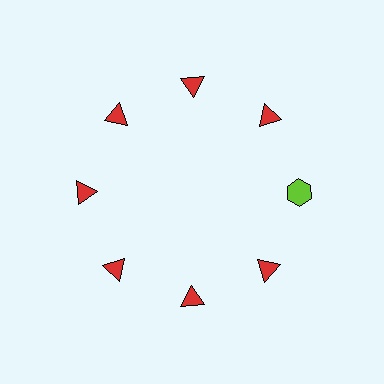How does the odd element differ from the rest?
It differs in both color (lime instead of red) and shape (hexagon instead of triangle).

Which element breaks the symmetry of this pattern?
The lime hexagon at roughly the 3 o'clock position breaks the symmetry. All other shapes are red triangles.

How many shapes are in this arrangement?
There are 8 shapes arranged in a ring pattern.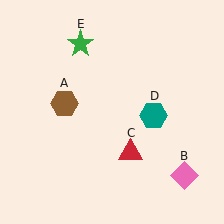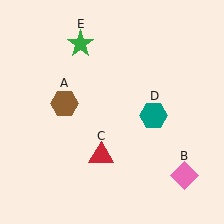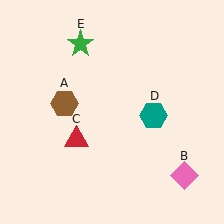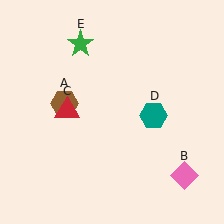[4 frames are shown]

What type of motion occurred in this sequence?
The red triangle (object C) rotated clockwise around the center of the scene.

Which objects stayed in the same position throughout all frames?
Brown hexagon (object A) and pink diamond (object B) and teal hexagon (object D) and green star (object E) remained stationary.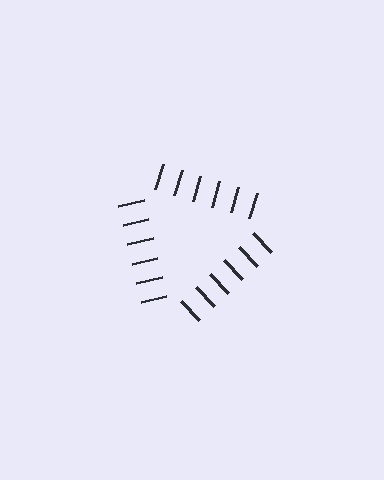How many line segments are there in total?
18 — 6 along each of the 3 edges.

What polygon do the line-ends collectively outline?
An illusory triangle — the line segments terminate on its edges but no continuous stroke is drawn.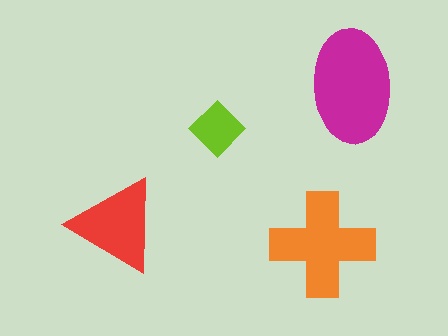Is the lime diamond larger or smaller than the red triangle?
Smaller.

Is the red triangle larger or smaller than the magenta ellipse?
Smaller.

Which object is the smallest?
The lime diamond.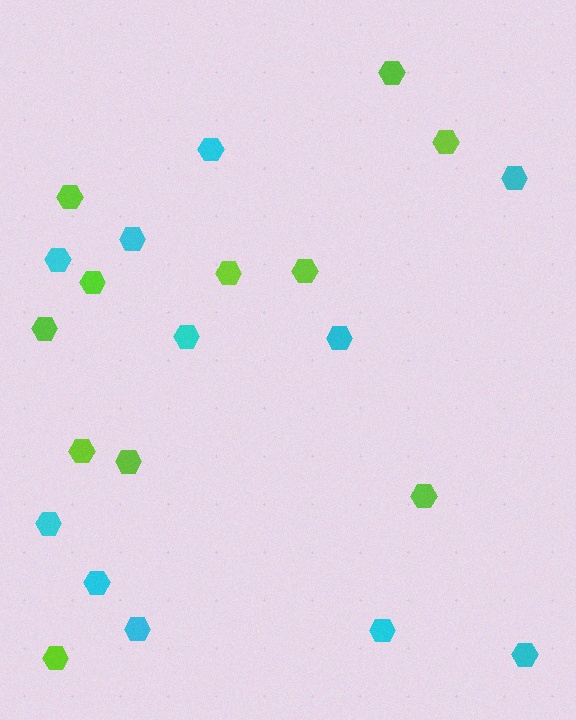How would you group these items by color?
There are 2 groups: one group of cyan hexagons (11) and one group of lime hexagons (11).